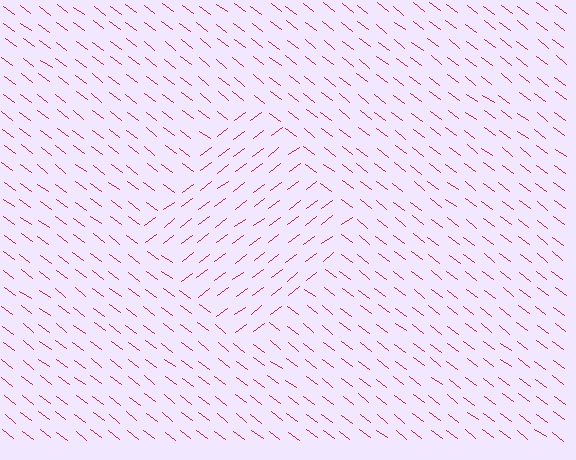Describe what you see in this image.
The image is filled with small red line segments. A diamond region in the image has lines oriented differently from the surrounding lines, creating a visible texture boundary.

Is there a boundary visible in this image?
Yes, there is a texture boundary formed by a change in line orientation.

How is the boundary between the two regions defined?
The boundary is defined purely by a change in line orientation (approximately 74 degrees difference). All lines are the same color and thickness.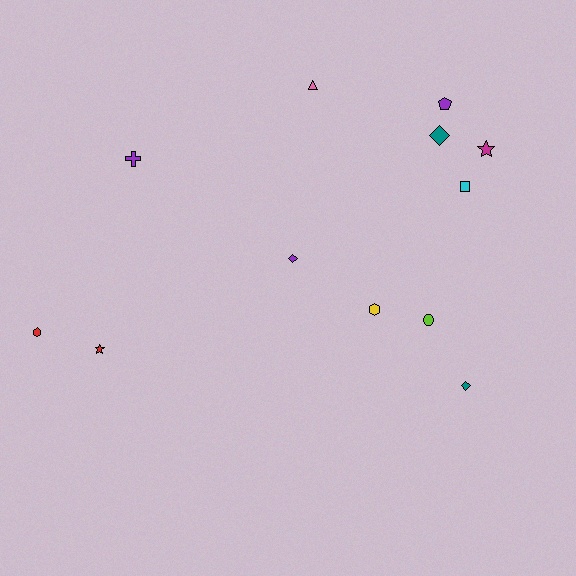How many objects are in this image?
There are 12 objects.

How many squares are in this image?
There is 1 square.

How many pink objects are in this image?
There is 1 pink object.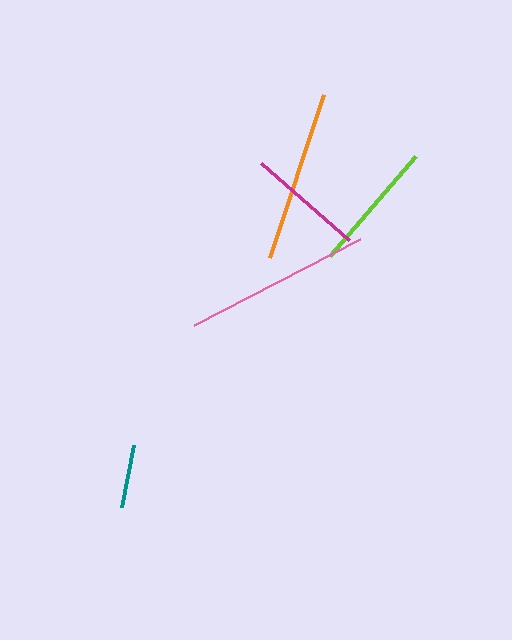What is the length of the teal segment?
The teal segment is approximately 63 pixels long.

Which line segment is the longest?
The pink line is the longest at approximately 187 pixels.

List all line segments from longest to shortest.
From longest to shortest: pink, orange, lime, magenta, teal.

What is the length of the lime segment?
The lime segment is approximately 132 pixels long.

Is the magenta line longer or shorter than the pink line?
The pink line is longer than the magenta line.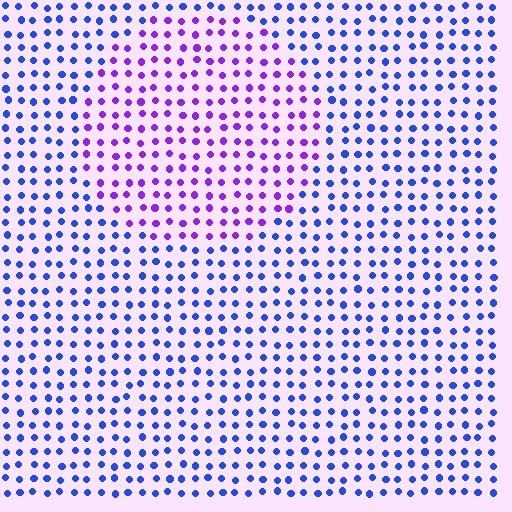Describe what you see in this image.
The image is filled with small blue elements in a uniform arrangement. A circle-shaped region is visible where the elements are tinted to a slightly different hue, forming a subtle color boundary.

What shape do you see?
I see a circle.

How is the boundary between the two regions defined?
The boundary is defined purely by a slight shift in hue (about 47 degrees). Spacing, size, and orientation are identical on both sides.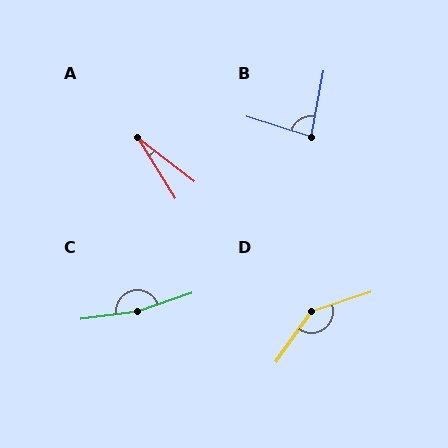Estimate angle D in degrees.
Approximately 143 degrees.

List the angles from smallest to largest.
A (20°), B (83°), D (143°), C (169°).